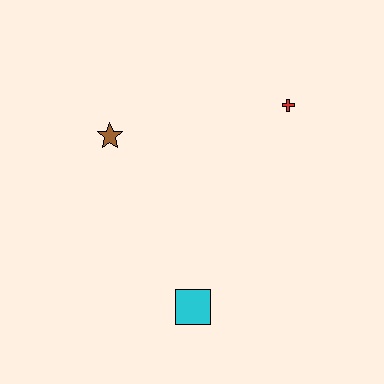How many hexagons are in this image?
There are no hexagons.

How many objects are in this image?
There are 3 objects.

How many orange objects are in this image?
There are no orange objects.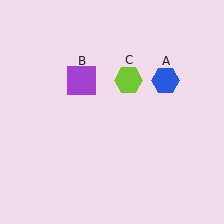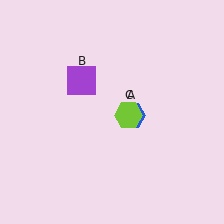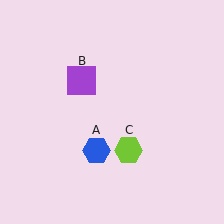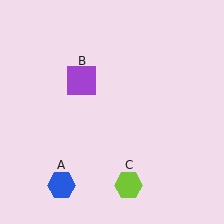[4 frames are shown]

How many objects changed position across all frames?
2 objects changed position: blue hexagon (object A), lime hexagon (object C).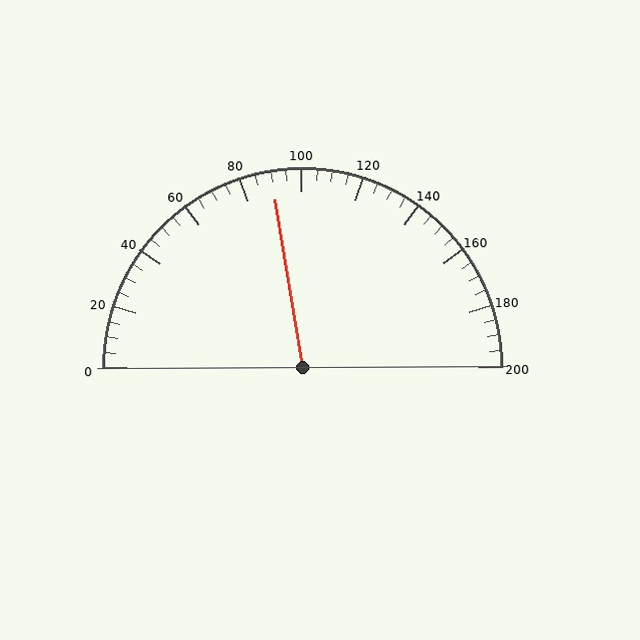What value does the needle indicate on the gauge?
The needle indicates approximately 90.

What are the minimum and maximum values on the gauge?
The gauge ranges from 0 to 200.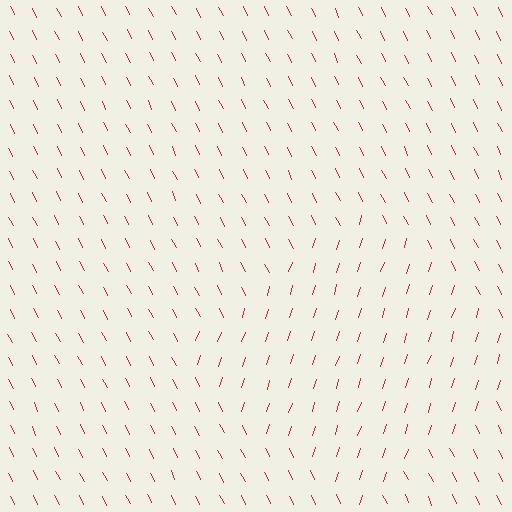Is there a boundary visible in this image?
Yes, there is a texture boundary formed by a change in line orientation.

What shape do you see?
I see a diamond.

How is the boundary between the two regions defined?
The boundary is defined purely by a change in line orientation (approximately 45 degrees difference). All lines are the same color and thickness.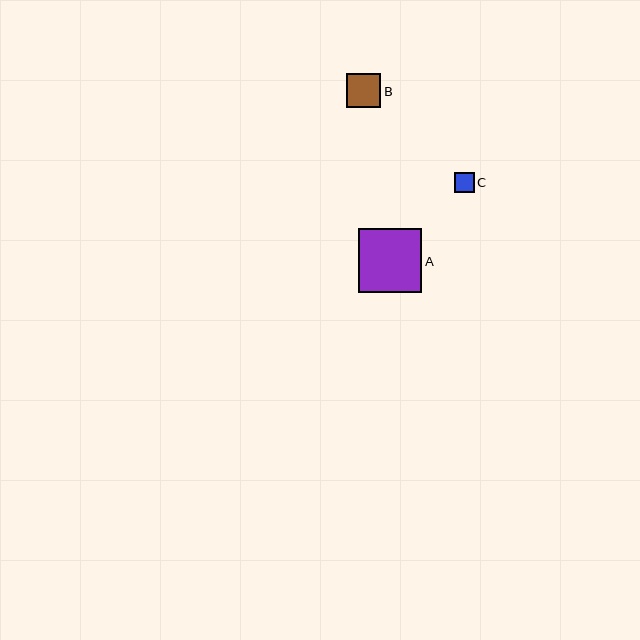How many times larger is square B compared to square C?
Square B is approximately 1.7 times the size of square C.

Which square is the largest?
Square A is the largest with a size of approximately 63 pixels.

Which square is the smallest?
Square C is the smallest with a size of approximately 20 pixels.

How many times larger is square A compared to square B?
Square A is approximately 1.9 times the size of square B.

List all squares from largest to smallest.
From largest to smallest: A, B, C.